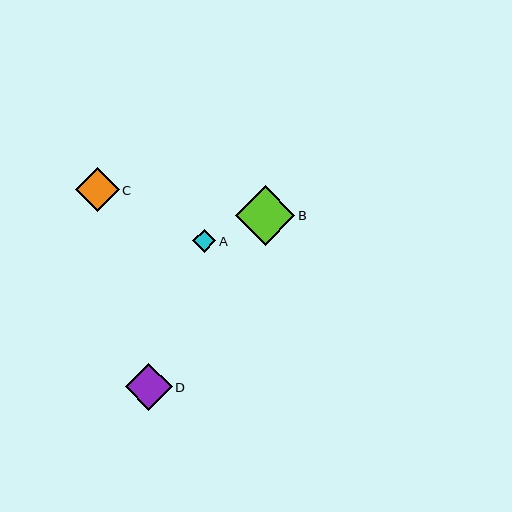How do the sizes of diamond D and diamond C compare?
Diamond D and diamond C are approximately the same size.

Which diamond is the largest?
Diamond B is the largest with a size of approximately 60 pixels.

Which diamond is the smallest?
Diamond A is the smallest with a size of approximately 23 pixels.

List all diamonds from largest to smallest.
From largest to smallest: B, D, C, A.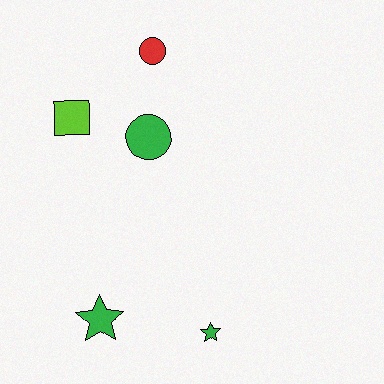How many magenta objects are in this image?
There are no magenta objects.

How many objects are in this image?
There are 5 objects.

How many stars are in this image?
There are 2 stars.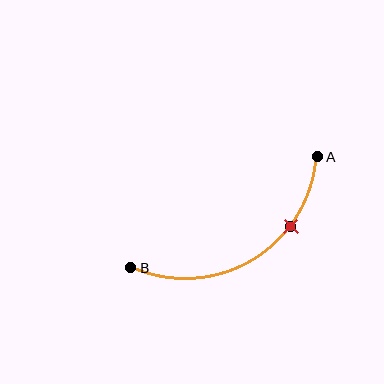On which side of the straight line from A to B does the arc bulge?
The arc bulges below the straight line connecting A and B.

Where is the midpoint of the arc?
The arc midpoint is the point on the curve farthest from the straight line joining A and B. It sits below that line.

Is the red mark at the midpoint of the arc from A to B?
No. The red mark lies on the arc but is closer to endpoint A. The arc midpoint would be at the point on the curve equidistant along the arc from both A and B.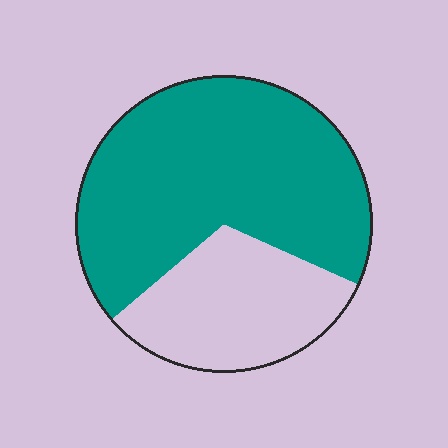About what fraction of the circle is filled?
About two thirds (2/3).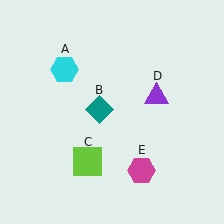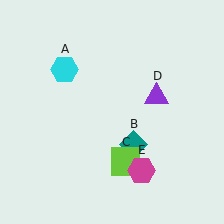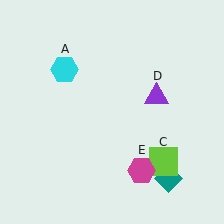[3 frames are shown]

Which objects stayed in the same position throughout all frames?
Cyan hexagon (object A) and purple triangle (object D) and magenta hexagon (object E) remained stationary.